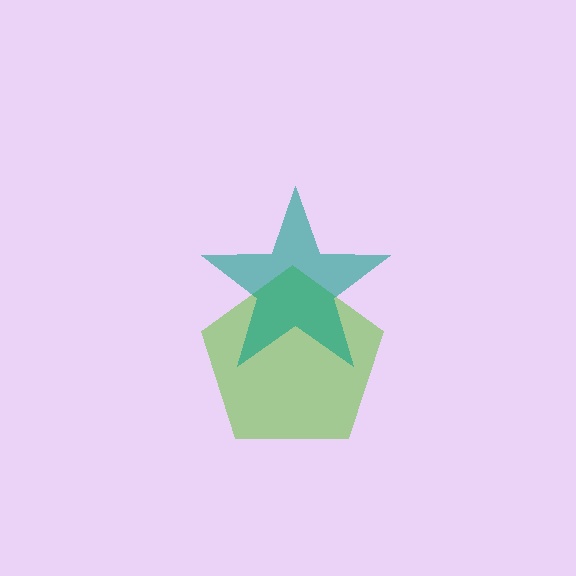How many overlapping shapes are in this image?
There are 2 overlapping shapes in the image.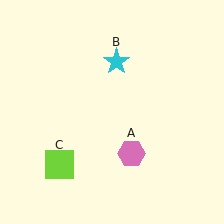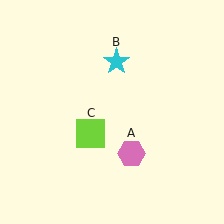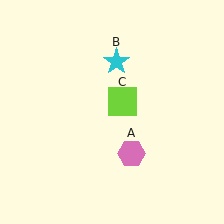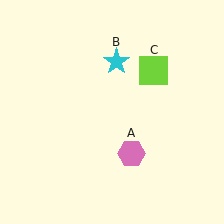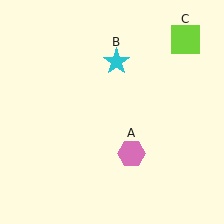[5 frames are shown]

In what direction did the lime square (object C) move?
The lime square (object C) moved up and to the right.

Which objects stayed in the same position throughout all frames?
Pink hexagon (object A) and cyan star (object B) remained stationary.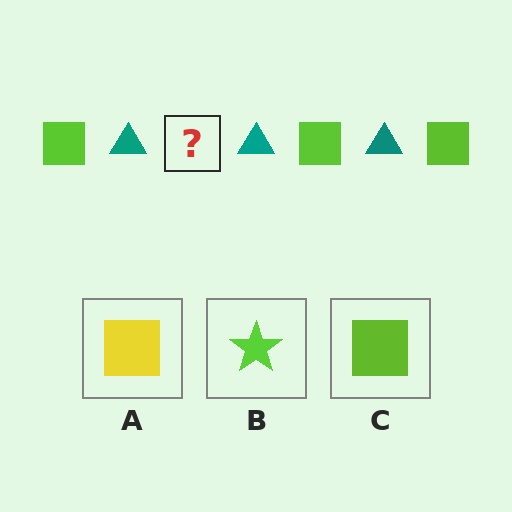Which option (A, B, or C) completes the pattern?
C.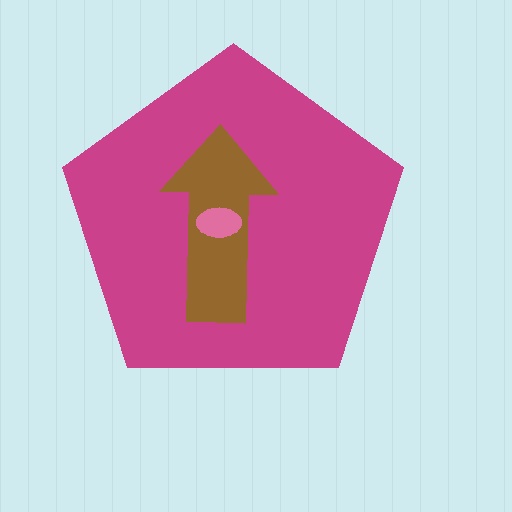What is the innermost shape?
The pink ellipse.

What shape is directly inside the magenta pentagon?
The brown arrow.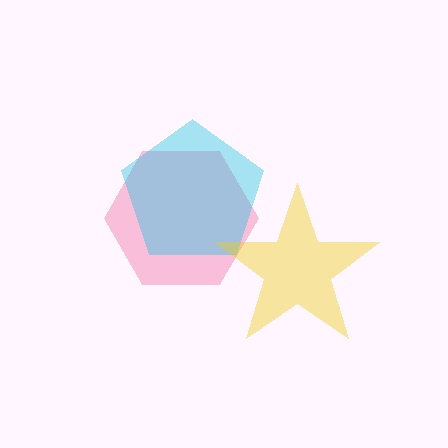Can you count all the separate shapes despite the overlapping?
Yes, there are 3 separate shapes.